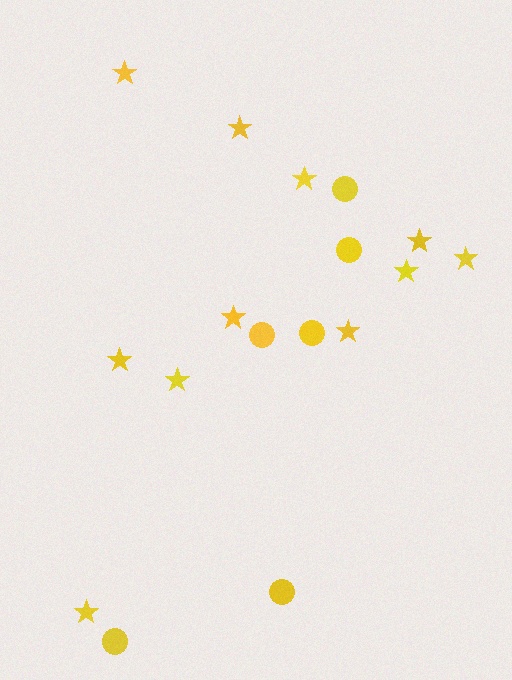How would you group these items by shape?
There are 2 groups: one group of stars (11) and one group of circles (6).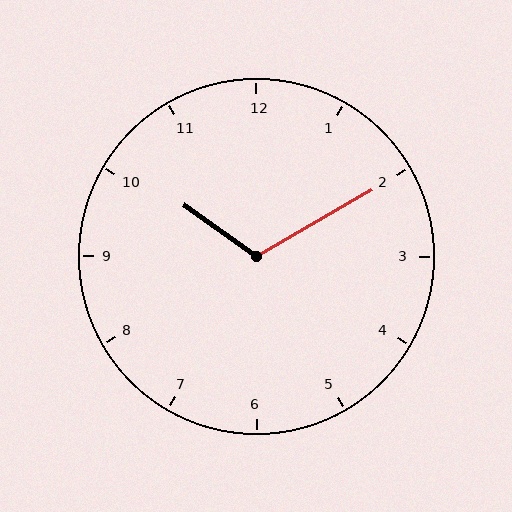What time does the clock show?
10:10.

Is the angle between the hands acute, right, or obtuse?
It is obtuse.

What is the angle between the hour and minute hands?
Approximately 115 degrees.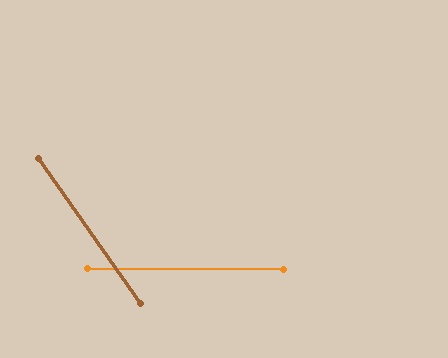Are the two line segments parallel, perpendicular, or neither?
Neither parallel nor perpendicular — they differ by about 55°.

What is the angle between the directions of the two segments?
Approximately 55 degrees.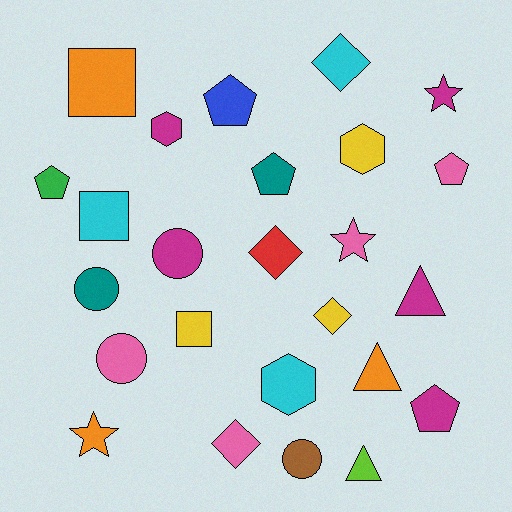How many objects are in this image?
There are 25 objects.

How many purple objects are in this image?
There are no purple objects.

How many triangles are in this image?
There are 3 triangles.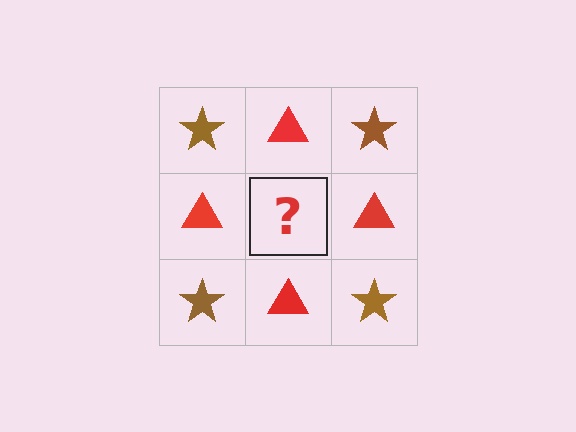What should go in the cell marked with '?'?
The missing cell should contain a brown star.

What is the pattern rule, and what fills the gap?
The rule is that it alternates brown star and red triangle in a checkerboard pattern. The gap should be filled with a brown star.